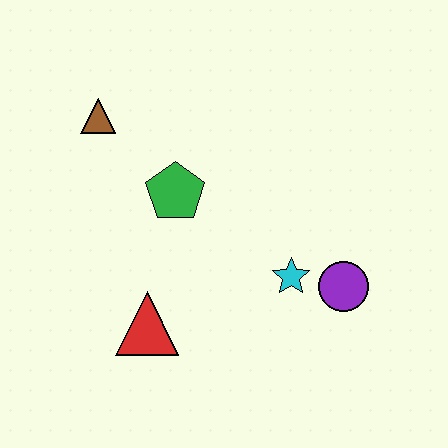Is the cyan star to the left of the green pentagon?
No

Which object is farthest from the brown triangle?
The purple circle is farthest from the brown triangle.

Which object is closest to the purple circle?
The cyan star is closest to the purple circle.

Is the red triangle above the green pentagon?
No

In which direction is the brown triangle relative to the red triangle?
The brown triangle is above the red triangle.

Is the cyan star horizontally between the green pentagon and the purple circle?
Yes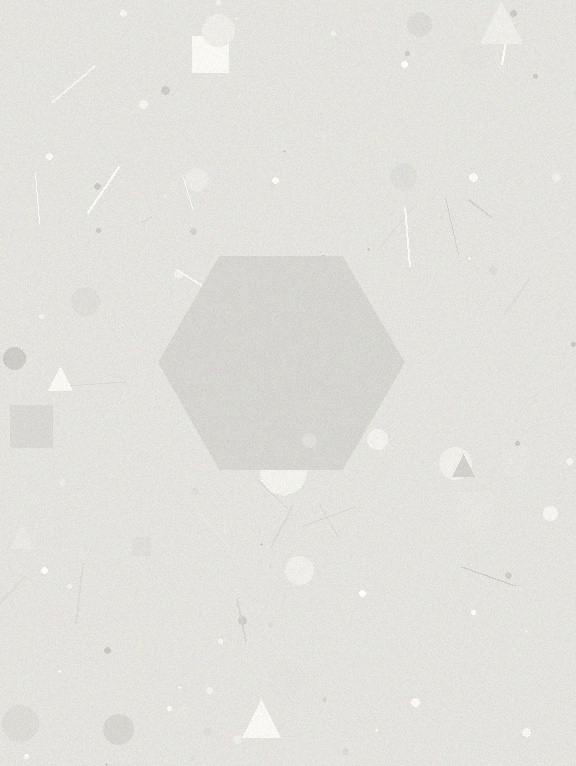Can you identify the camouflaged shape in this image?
The camouflaged shape is a hexagon.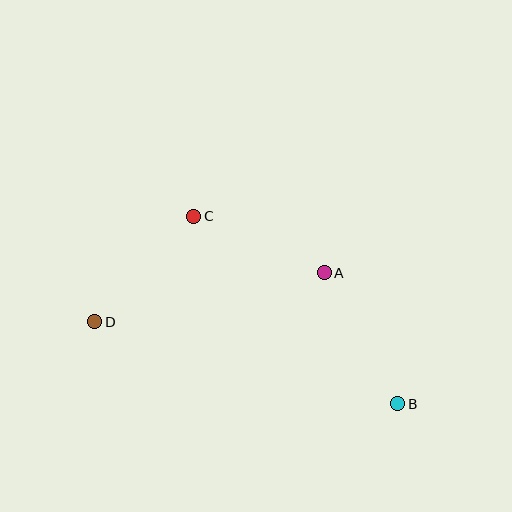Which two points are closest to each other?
Points A and C are closest to each other.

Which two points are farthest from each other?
Points B and D are farthest from each other.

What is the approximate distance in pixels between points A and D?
The distance between A and D is approximately 235 pixels.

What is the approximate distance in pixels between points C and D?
The distance between C and D is approximately 145 pixels.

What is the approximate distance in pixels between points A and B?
The distance between A and B is approximately 150 pixels.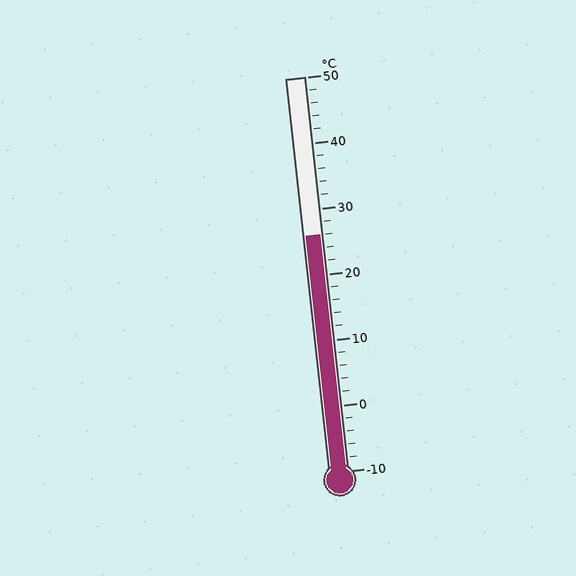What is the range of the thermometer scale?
The thermometer scale ranges from -10°C to 50°C.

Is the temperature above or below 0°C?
The temperature is above 0°C.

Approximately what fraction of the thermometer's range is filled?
The thermometer is filled to approximately 60% of its range.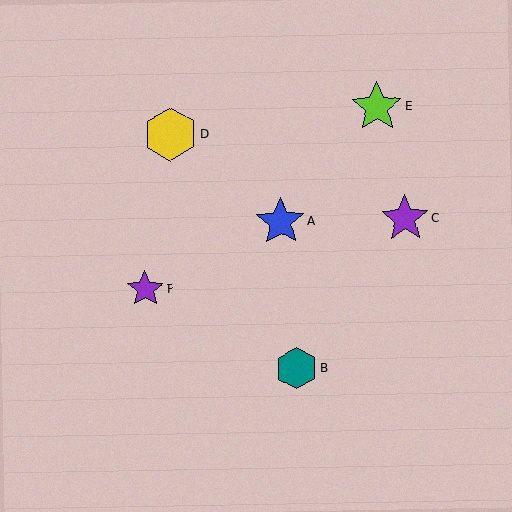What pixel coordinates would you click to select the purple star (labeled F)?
Click at (145, 289) to select the purple star F.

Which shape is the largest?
The yellow hexagon (labeled D) is the largest.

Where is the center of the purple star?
The center of the purple star is at (145, 289).